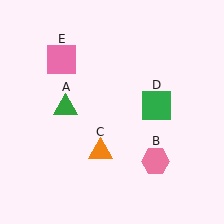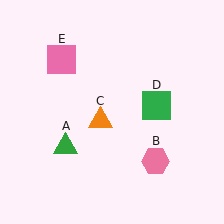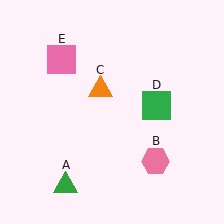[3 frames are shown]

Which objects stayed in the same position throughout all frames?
Pink hexagon (object B) and green square (object D) and pink square (object E) remained stationary.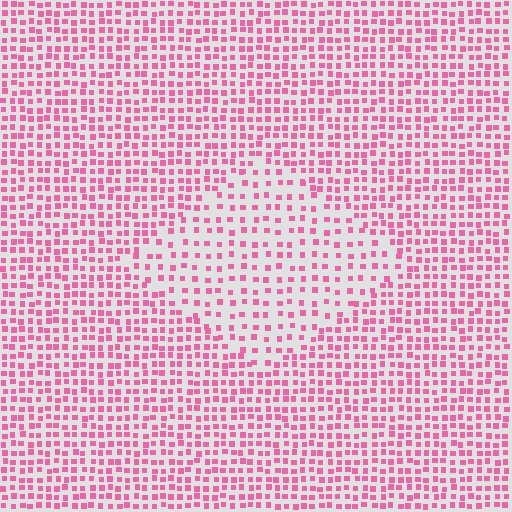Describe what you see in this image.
The image contains small pink elements arranged at two different densities. A diamond-shaped region is visible where the elements are less densely packed than the surrounding area.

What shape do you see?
I see a diamond.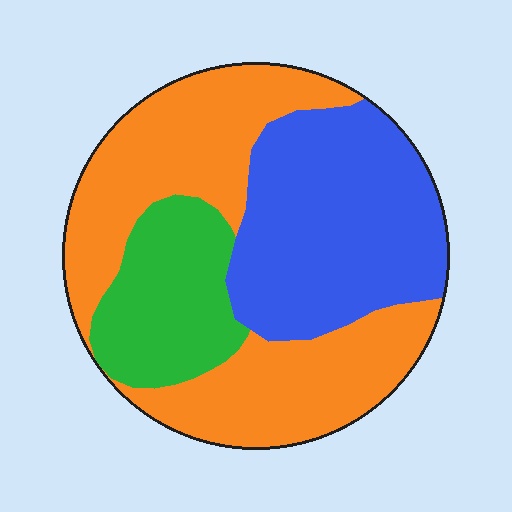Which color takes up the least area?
Green, at roughly 20%.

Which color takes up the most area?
Orange, at roughly 45%.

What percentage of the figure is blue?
Blue takes up about one third (1/3) of the figure.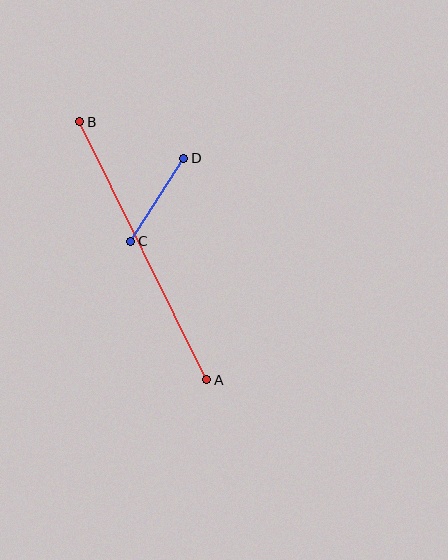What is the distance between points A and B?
The distance is approximately 288 pixels.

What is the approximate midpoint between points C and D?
The midpoint is at approximately (157, 200) pixels.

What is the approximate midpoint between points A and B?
The midpoint is at approximately (143, 251) pixels.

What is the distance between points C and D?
The distance is approximately 99 pixels.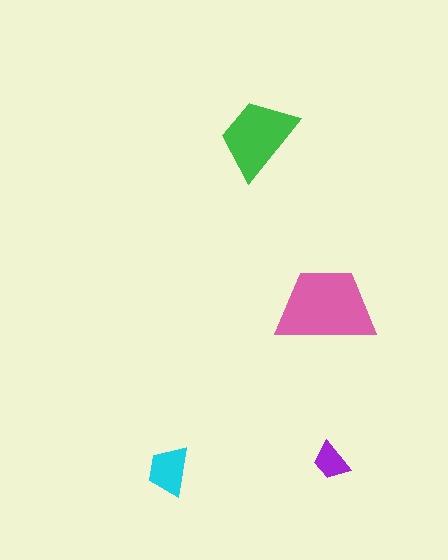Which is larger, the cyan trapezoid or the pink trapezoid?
The pink one.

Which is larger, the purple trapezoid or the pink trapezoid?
The pink one.